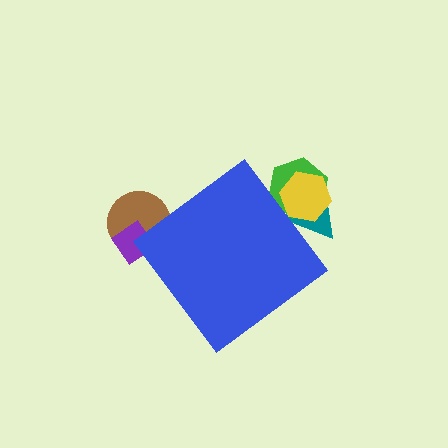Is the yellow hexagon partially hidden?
Yes, the yellow hexagon is partially hidden behind the blue diamond.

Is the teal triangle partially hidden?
Yes, the teal triangle is partially hidden behind the blue diamond.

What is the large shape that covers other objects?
A blue diamond.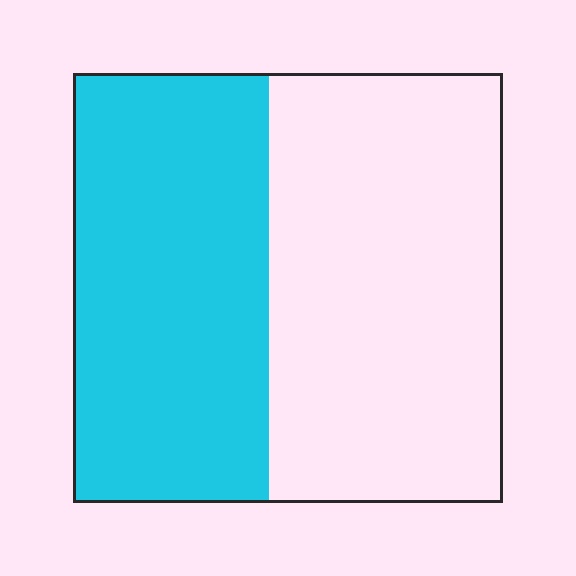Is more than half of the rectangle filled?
No.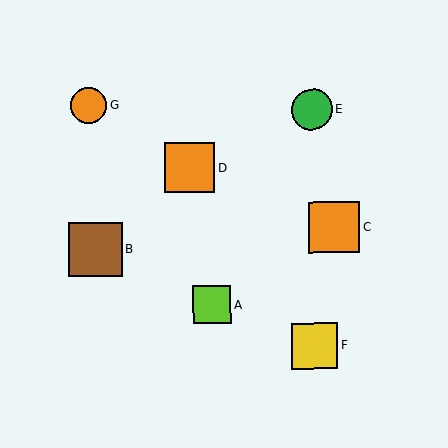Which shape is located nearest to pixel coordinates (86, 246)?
The brown square (labeled B) at (96, 249) is nearest to that location.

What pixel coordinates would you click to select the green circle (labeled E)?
Click at (312, 110) to select the green circle E.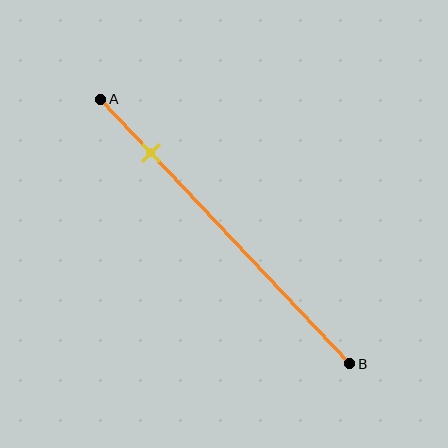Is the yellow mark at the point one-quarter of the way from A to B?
No, the mark is at about 20% from A, not at the 25% one-quarter point.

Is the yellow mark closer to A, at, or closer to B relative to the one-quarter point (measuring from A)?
The yellow mark is closer to point A than the one-quarter point of segment AB.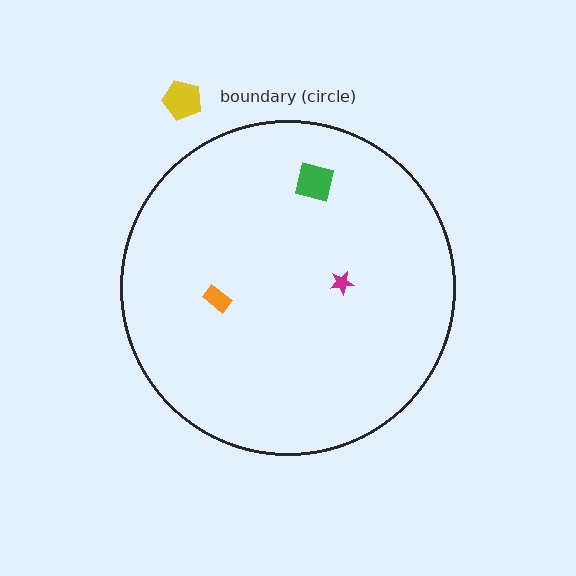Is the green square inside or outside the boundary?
Inside.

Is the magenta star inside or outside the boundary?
Inside.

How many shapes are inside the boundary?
3 inside, 1 outside.